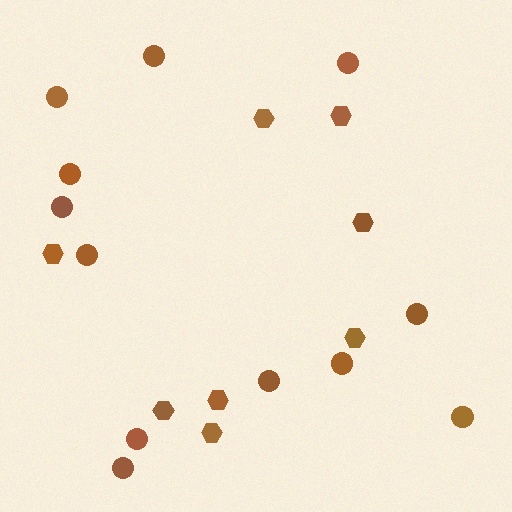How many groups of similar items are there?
There are 2 groups: one group of circles (12) and one group of hexagons (8).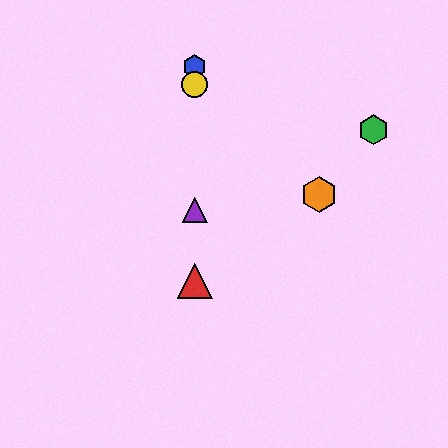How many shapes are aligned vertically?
4 shapes (the red triangle, the blue hexagon, the yellow circle, the purple triangle) are aligned vertically.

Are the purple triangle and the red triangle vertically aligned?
Yes, both are at x≈195.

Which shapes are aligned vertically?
The red triangle, the blue hexagon, the yellow circle, the purple triangle are aligned vertically.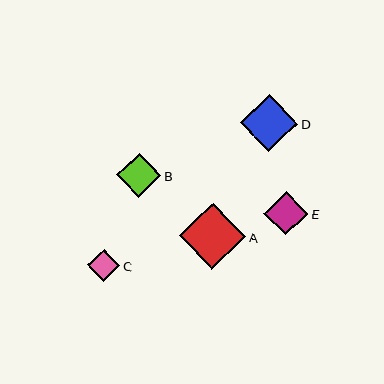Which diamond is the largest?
Diamond A is the largest with a size of approximately 66 pixels.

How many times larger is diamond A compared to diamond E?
Diamond A is approximately 1.5 times the size of diamond E.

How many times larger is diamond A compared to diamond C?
Diamond A is approximately 2.1 times the size of diamond C.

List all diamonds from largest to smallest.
From largest to smallest: A, D, B, E, C.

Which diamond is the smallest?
Diamond C is the smallest with a size of approximately 32 pixels.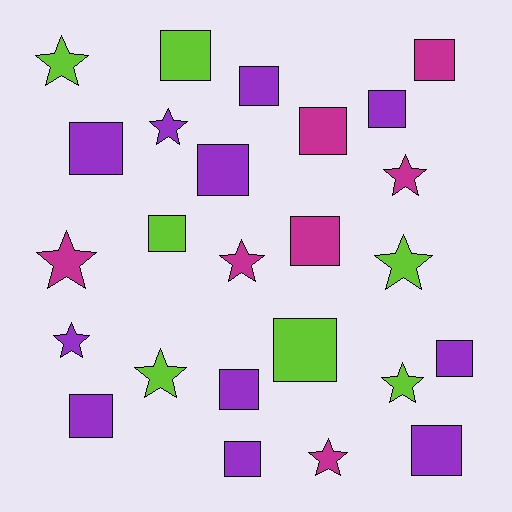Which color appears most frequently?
Purple, with 11 objects.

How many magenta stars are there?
There are 4 magenta stars.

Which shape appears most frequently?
Square, with 15 objects.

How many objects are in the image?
There are 25 objects.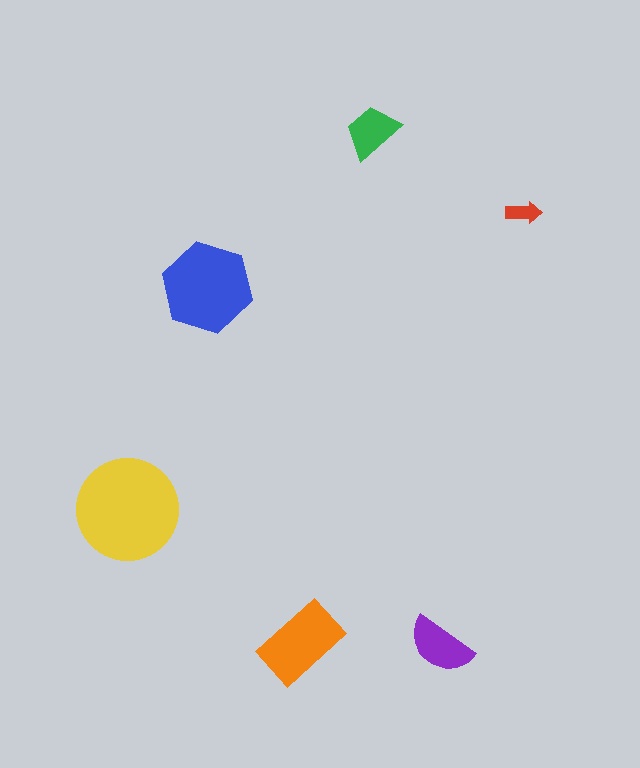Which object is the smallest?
The red arrow.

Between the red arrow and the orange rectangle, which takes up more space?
The orange rectangle.